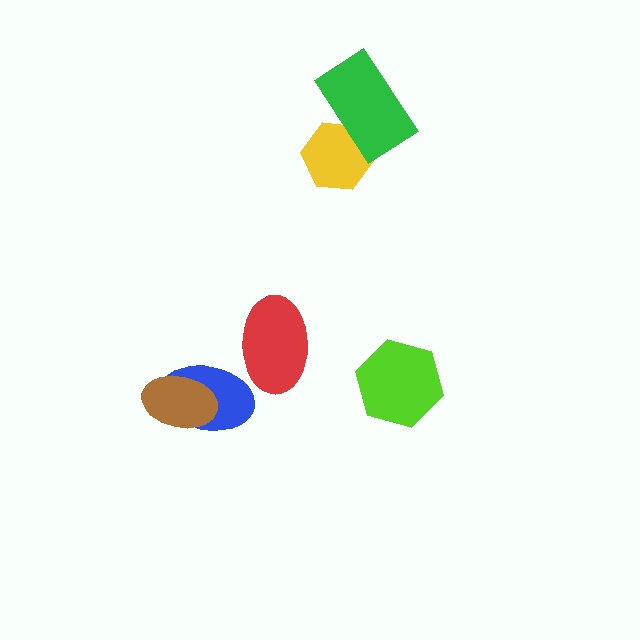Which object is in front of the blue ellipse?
The brown ellipse is in front of the blue ellipse.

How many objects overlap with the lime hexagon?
0 objects overlap with the lime hexagon.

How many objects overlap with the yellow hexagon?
1 object overlaps with the yellow hexagon.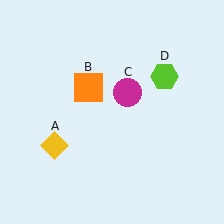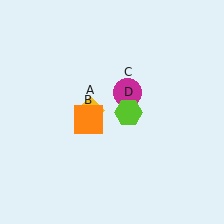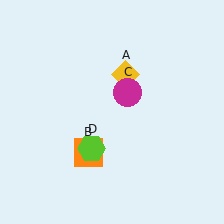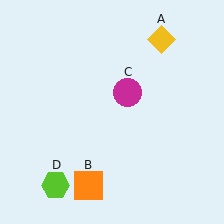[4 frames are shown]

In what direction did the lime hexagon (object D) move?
The lime hexagon (object D) moved down and to the left.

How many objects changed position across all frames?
3 objects changed position: yellow diamond (object A), orange square (object B), lime hexagon (object D).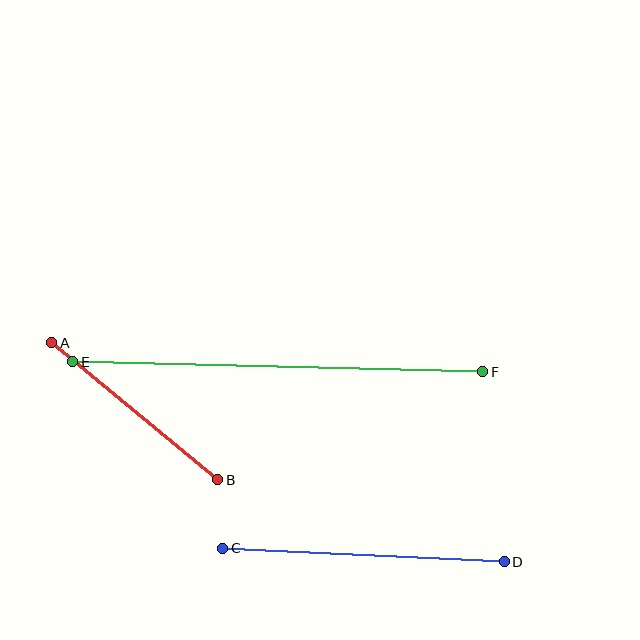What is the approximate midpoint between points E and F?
The midpoint is at approximately (278, 367) pixels.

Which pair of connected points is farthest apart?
Points E and F are farthest apart.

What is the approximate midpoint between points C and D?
The midpoint is at approximately (363, 555) pixels.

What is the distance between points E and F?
The distance is approximately 410 pixels.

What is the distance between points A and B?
The distance is approximately 215 pixels.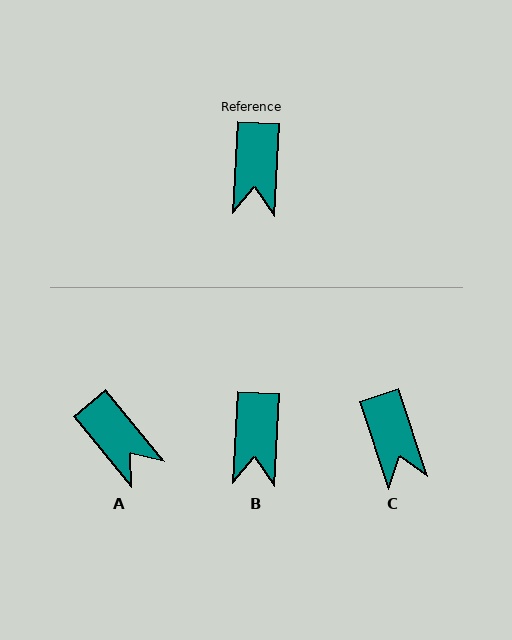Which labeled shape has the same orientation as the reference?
B.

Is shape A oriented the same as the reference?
No, it is off by about 43 degrees.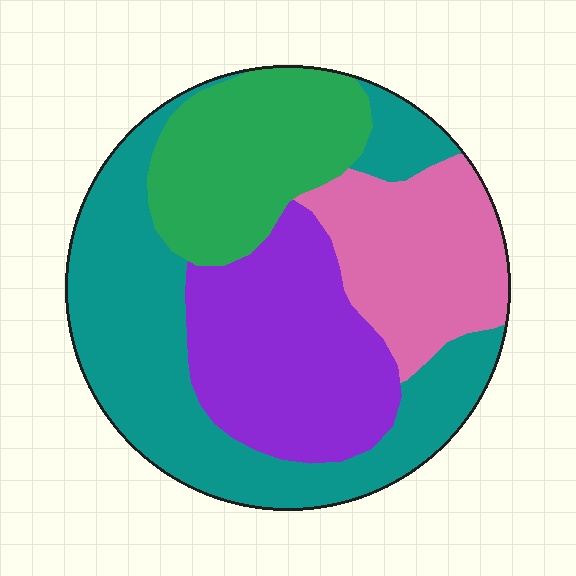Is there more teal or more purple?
Teal.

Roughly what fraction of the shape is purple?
Purple takes up between a sixth and a third of the shape.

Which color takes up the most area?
Teal, at roughly 35%.